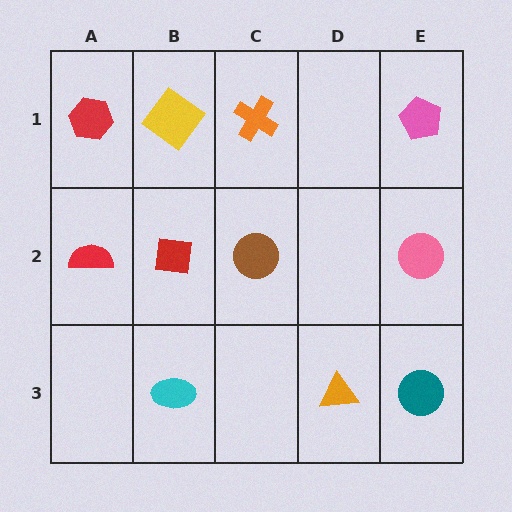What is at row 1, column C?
An orange cross.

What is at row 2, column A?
A red semicircle.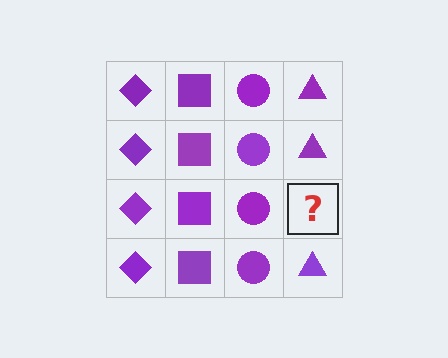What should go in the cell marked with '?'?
The missing cell should contain a purple triangle.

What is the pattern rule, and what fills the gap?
The rule is that each column has a consistent shape. The gap should be filled with a purple triangle.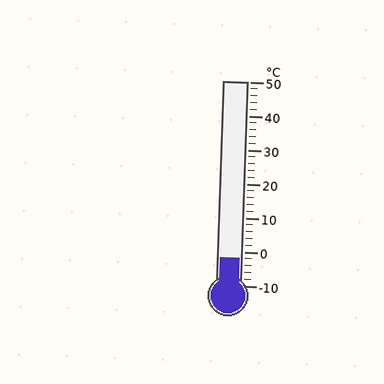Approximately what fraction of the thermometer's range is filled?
The thermometer is filled to approximately 15% of its range.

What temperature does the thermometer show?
The thermometer shows approximately -2°C.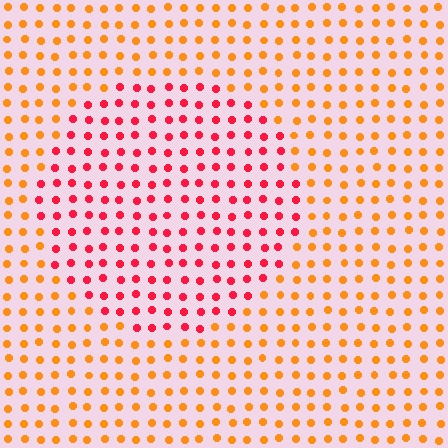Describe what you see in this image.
The image is filled with small orange elements in a uniform arrangement. A circle-shaped region is visible where the elements are tinted to a slightly different hue, forming a subtle color boundary.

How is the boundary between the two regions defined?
The boundary is defined purely by a slight shift in hue (about 42 degrees). Spacing, size, and orientation are identical on both sides.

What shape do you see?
I see a circle.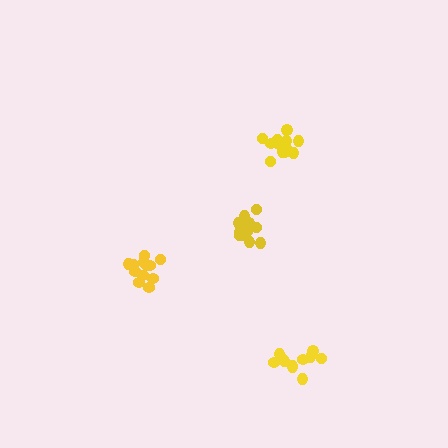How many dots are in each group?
Group 1: 11 dots, Group 2: 13 dots, Group 3: 14 dots, Group 4: 13 dots (51 total).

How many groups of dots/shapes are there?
There are 4 groups.